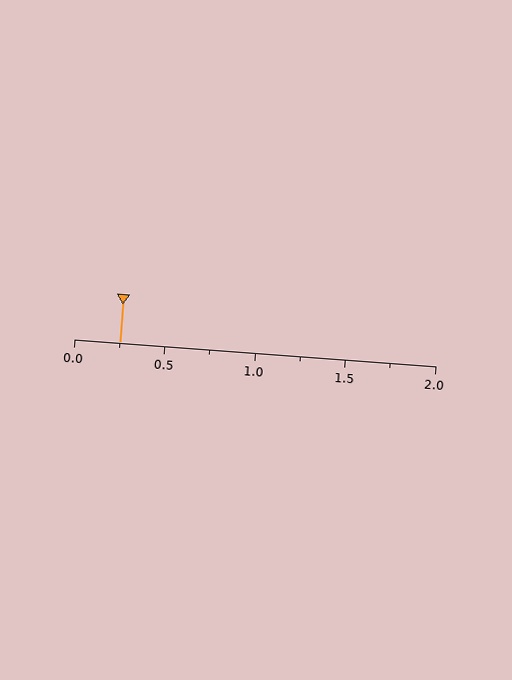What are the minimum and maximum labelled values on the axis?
The axis runs from 0.0 to 2.0.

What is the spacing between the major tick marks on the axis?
The major ticks are spaced 0.5 apart.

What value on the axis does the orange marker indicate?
The marker indicates approximately 0.25.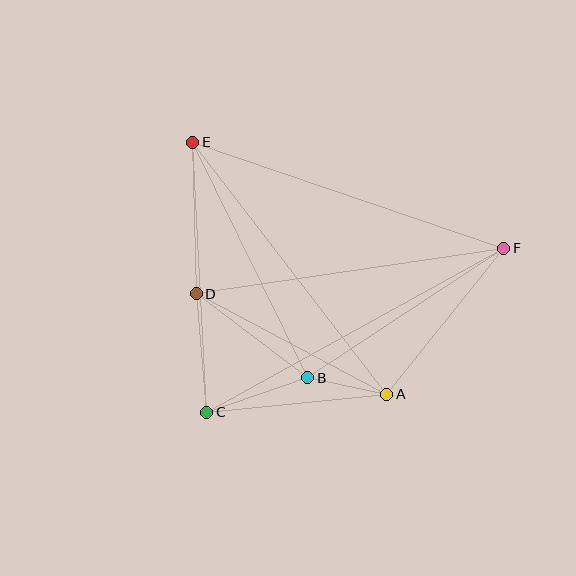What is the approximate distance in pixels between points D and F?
The distance between D and F is approximately 311 pixels.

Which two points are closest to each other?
Points A and B are closest to each other.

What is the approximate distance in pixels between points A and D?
The distance between A and D is approximately 215 pixels.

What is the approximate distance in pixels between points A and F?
The distance between A and F is approximately 187 pixels.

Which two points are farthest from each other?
Points C and F are farthest from each other.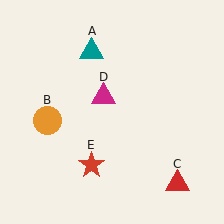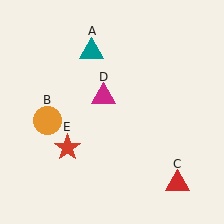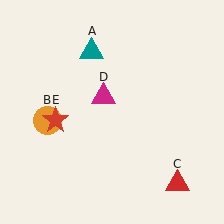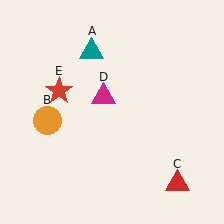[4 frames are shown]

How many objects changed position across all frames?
1 object changed position: red star (object E).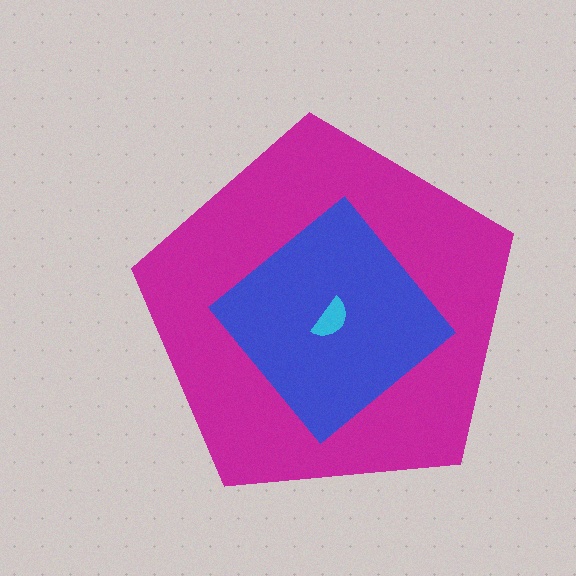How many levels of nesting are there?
3.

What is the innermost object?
The cyan semicircle.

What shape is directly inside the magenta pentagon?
The blue diamond.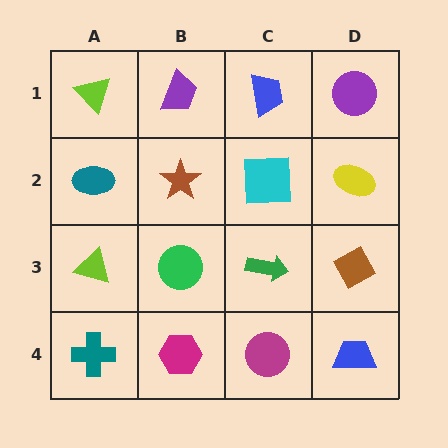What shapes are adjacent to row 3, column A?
A teal ellipse (row 2, column A), a teal cross (row 4, column A), a green circle (row 3, column B).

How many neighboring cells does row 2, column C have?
4.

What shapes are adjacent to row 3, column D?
A yellow ellipse (row 2, column D), a blue trapezoid (row 4, column D), a green arrow (row 3, column C).